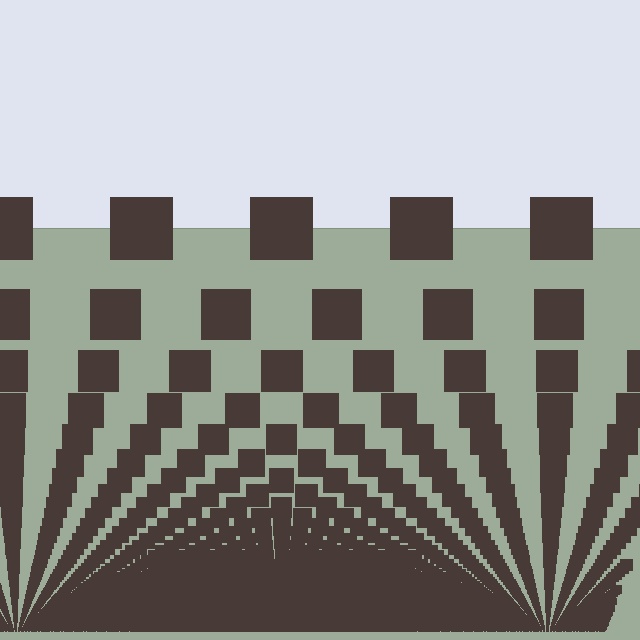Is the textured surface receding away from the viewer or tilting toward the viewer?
The surface appears to tilt toward the viewer. Texture elements get larger and sparser toward the top.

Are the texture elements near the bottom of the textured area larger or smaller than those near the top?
Smaller. The gradient is inverted — elements near the bottom are smaller and denser.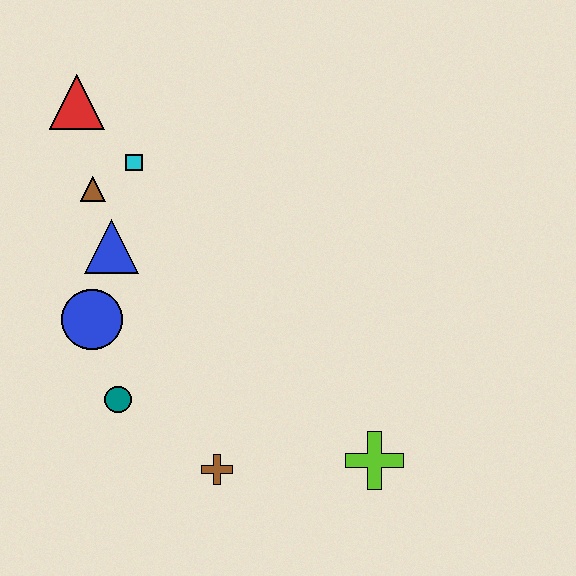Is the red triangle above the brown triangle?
Yes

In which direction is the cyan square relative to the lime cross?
The cyan square is above the lime cross.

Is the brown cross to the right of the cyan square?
Yes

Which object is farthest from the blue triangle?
The lime cross is farthest from the blue triangle.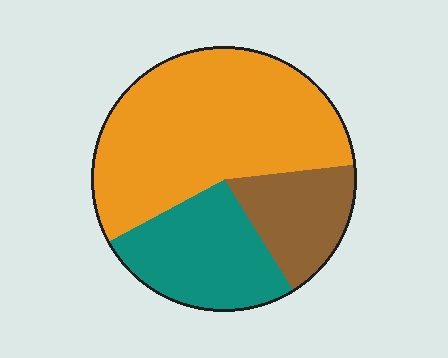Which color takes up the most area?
Orange, at roughly 55%.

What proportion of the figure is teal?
Teal covers about 25% of the figure.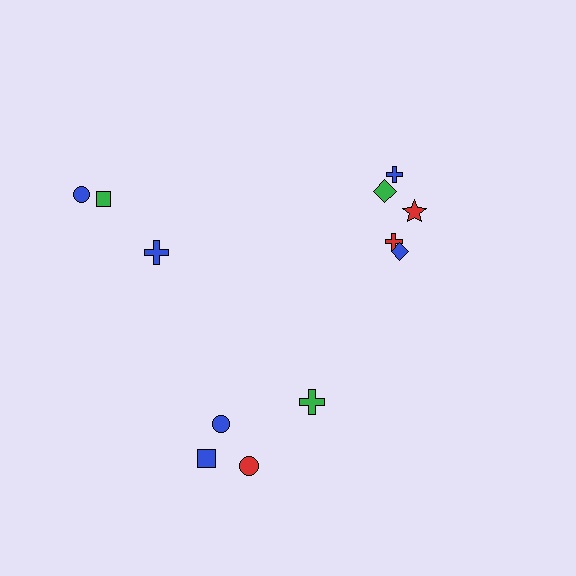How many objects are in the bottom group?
There are 4 objects.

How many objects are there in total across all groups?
There are 12 objects.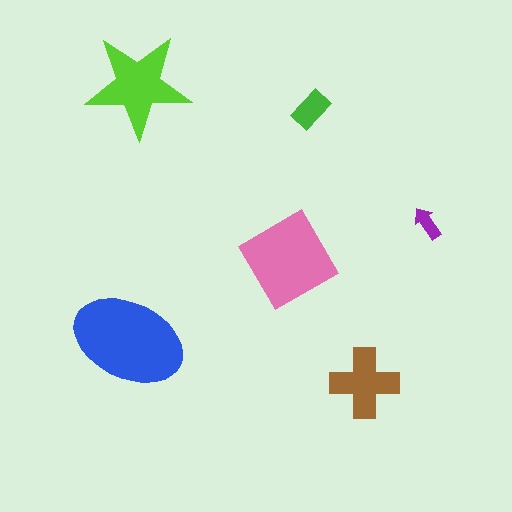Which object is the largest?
The blue ellipse.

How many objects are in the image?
There are 6 objects in the image.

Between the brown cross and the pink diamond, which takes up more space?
The pink diamond.